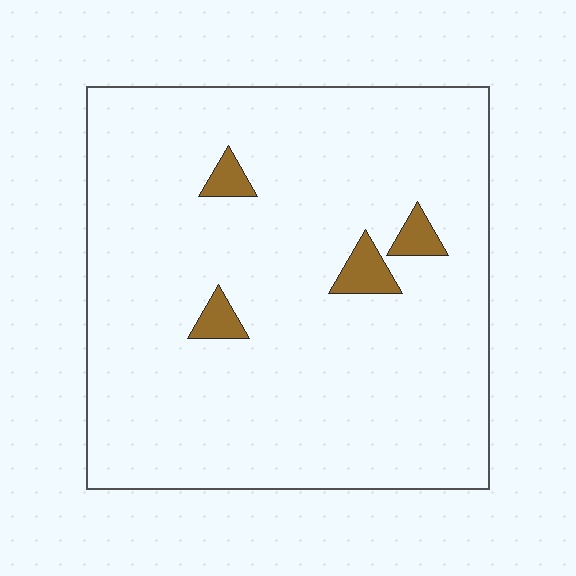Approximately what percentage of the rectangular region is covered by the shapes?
Approximately 5%.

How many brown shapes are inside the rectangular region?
4.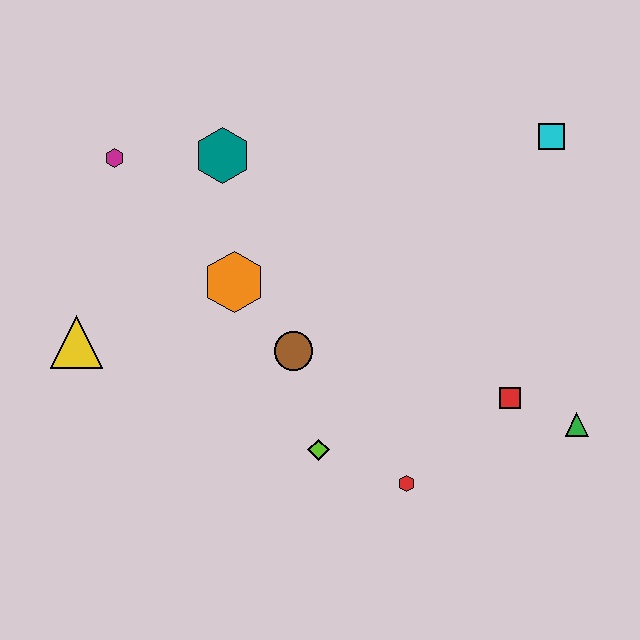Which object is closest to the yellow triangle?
The orange hexagon is closest to the yellow triangle.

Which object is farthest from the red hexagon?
The magenta hexagon is farthest from the red hexagon.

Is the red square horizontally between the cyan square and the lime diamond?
Yes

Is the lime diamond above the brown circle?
No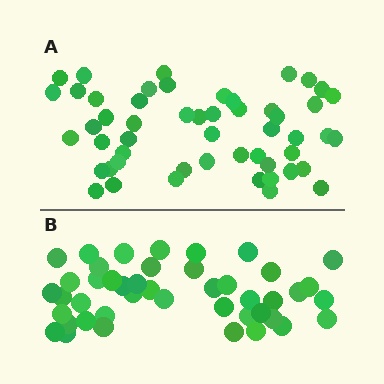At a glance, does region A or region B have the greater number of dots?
Region A (the top region) has more dots.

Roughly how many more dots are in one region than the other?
Region A has roughly 8 or so more dots than region B.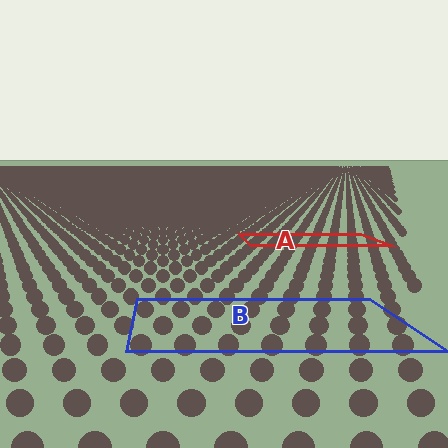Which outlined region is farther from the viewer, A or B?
Region A is farther from the viewer — the texture elements inside it appear smaller and more densely packed.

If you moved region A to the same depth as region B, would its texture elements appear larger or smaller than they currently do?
They would appear larger. At a closer depth, the same texture elements are projected at a bigger on-screen size.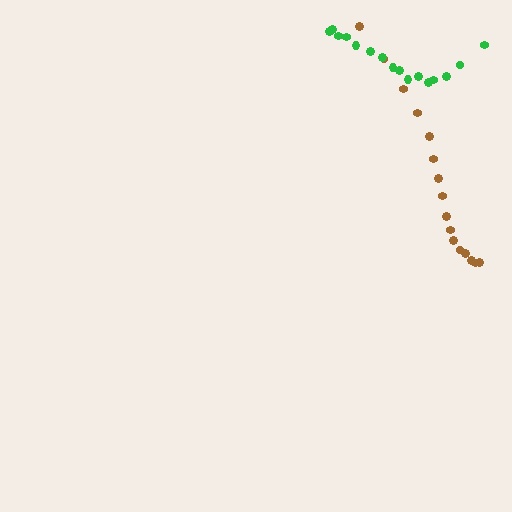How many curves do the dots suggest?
There are 2 distinct paths.